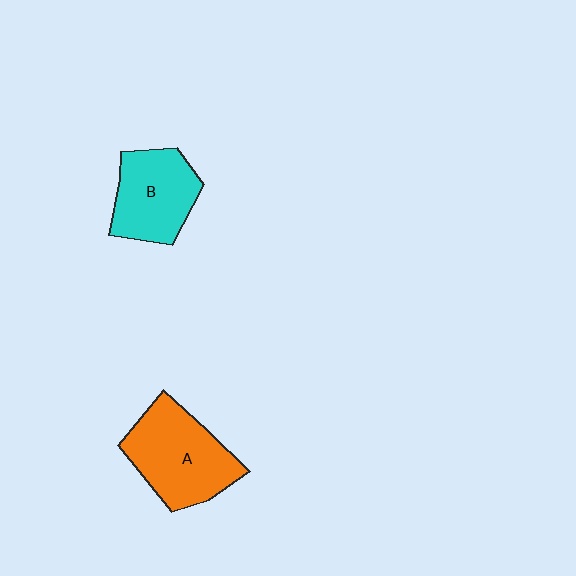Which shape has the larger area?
Shape A (orange).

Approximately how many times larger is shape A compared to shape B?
Approximately 1.2 times.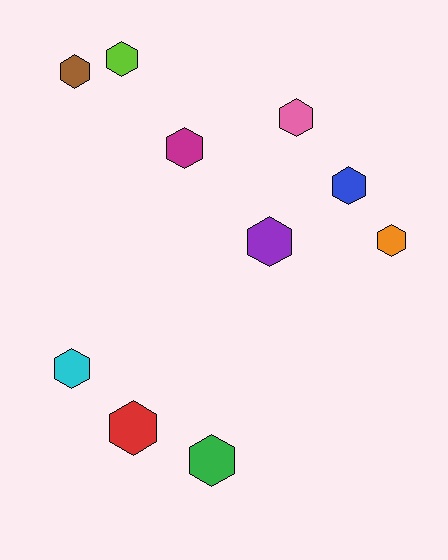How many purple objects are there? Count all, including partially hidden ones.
There is 1 purple object.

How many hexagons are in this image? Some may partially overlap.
There are 10 hexagons.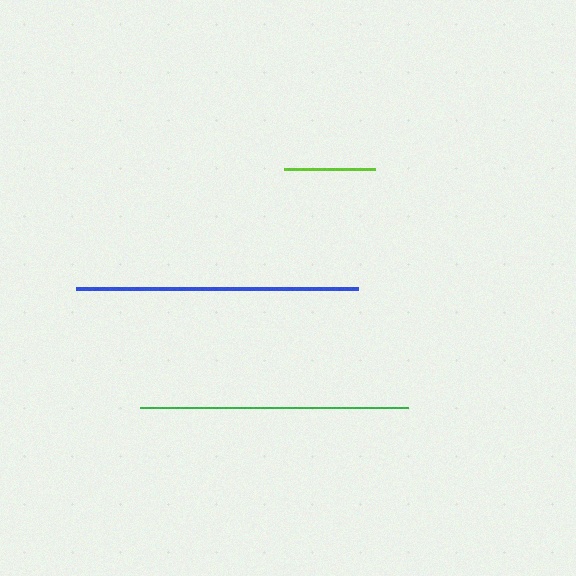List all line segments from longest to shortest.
From longest to shortest: blue, green, lime.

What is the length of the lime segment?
The lime segment is approximately 92 pixels long.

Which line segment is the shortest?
The lime line is the shortest at approximately 92 pixels.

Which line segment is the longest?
The blue line is the longest at approximately 283 pixels.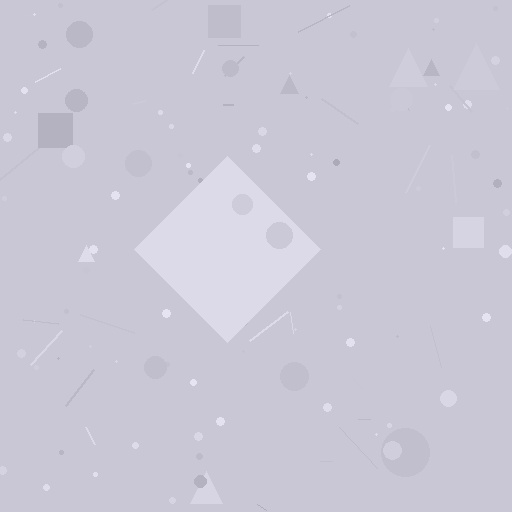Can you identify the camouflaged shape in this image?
The camouflaged shape is a diamond.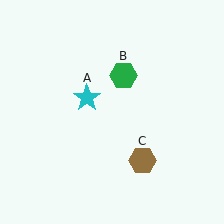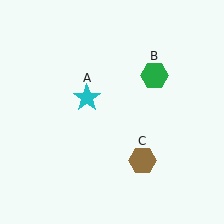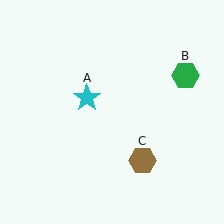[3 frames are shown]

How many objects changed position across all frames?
1 object changed position: green hexagon (object B).